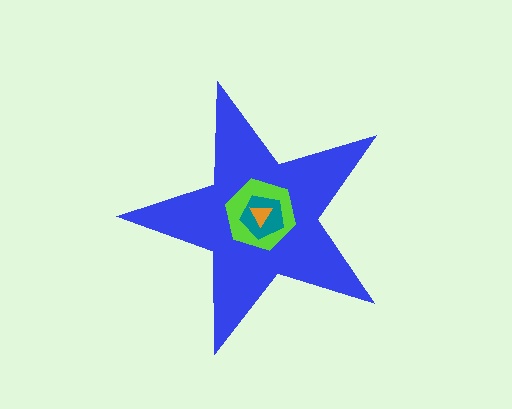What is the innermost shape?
The orange triangle.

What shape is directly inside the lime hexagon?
The teal pentagon.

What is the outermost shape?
The blue star.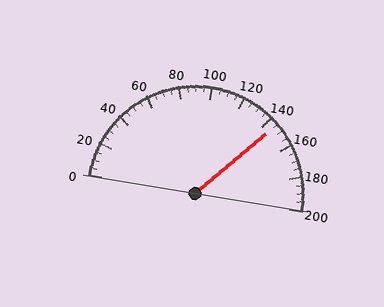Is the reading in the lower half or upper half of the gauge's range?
The reading is in the upper half of the range (0 to 200).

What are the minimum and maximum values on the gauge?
The gauge ranges from 0 to 200.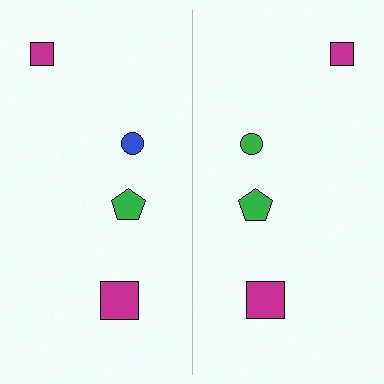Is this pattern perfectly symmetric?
No, the pattern is not perfectly symmetric. The green circle on the right side breaks the symmetry — its mirror counterpart is blue.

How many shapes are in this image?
There are 8 shapes in this image.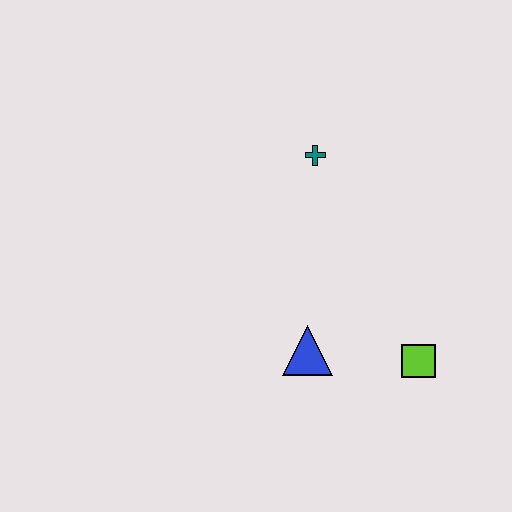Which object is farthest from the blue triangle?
The teal cross is farthest from the blue triangle.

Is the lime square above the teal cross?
No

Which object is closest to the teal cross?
The blue triangle is closest to the teal cross.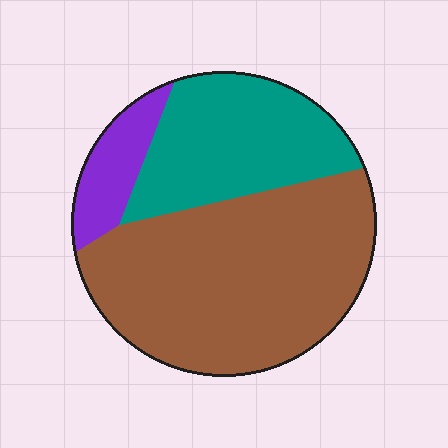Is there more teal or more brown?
Brown.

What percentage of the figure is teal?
Teal takes up about one third (1/3) of the figure.